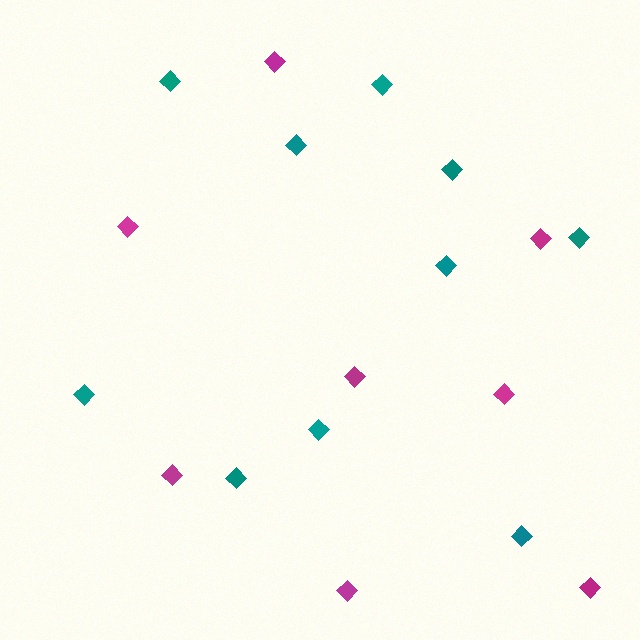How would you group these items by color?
There are 2 groups: one group of teal diamonds (10) and one group of magenta diamonds (8).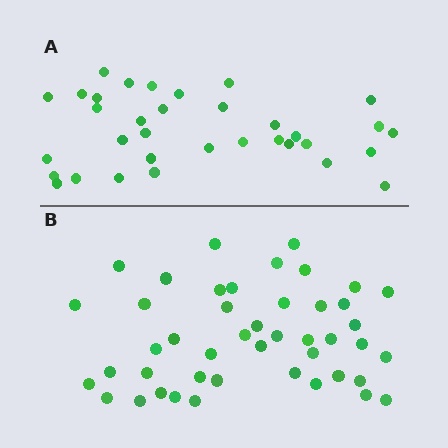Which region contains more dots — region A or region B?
Region B (the bottom region) has more dots.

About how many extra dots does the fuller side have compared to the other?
Region B has roughly 12 or so more dots than region A.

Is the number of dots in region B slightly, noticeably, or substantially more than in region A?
Region B has noticeably more, but not dramatically so. The ratio is roughly 1.3 to 1.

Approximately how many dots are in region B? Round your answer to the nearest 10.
About 40 dots. (The exact count is 45, which rounds to 40.)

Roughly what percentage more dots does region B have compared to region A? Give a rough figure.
About 30% more.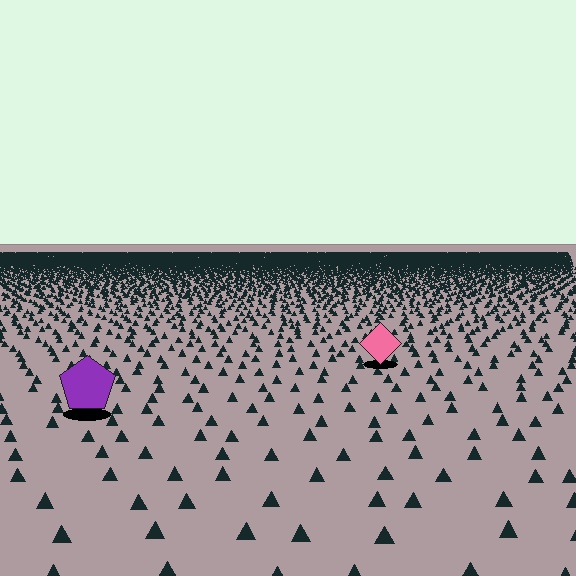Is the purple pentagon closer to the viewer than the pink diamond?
Yes. The purple pentagon is closer — you can tell from the texture gradient: the ground texture is coarser near it.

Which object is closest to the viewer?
The purple pentagon is closest. The texture marks near it are larger and more spread out.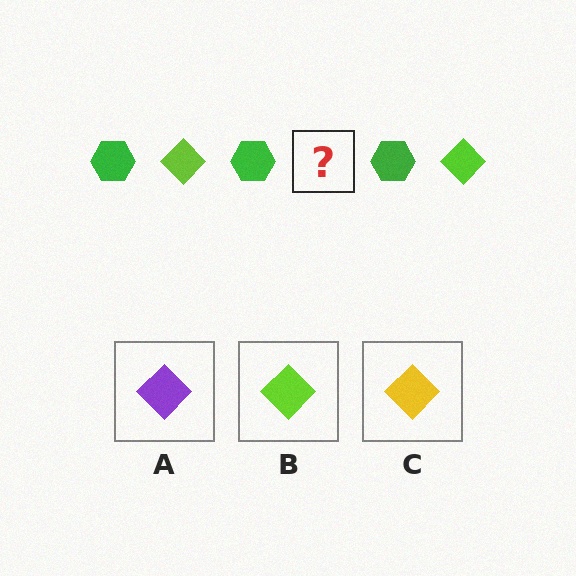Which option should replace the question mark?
Option B.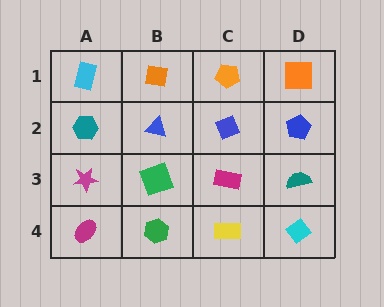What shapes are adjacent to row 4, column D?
A teal semicircle (row 3, column D), a yellow rectangle (row 4, column C).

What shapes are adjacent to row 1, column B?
A blue triangle (row 2, column B), a cyan rectangle (row 1, column A), an orange pentagon (row 1, column C).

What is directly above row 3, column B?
A blue triangle.